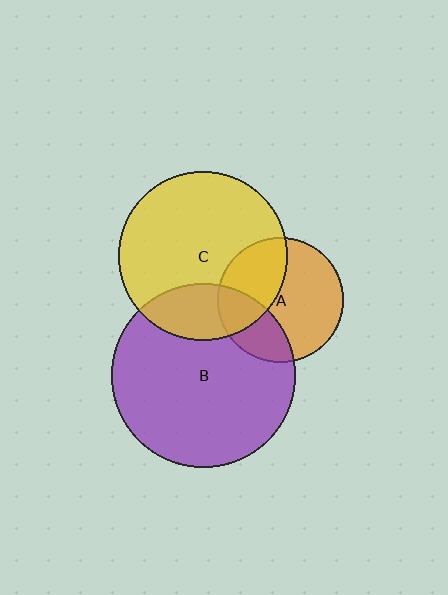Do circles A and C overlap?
Yes.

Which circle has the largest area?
Circle B (purple).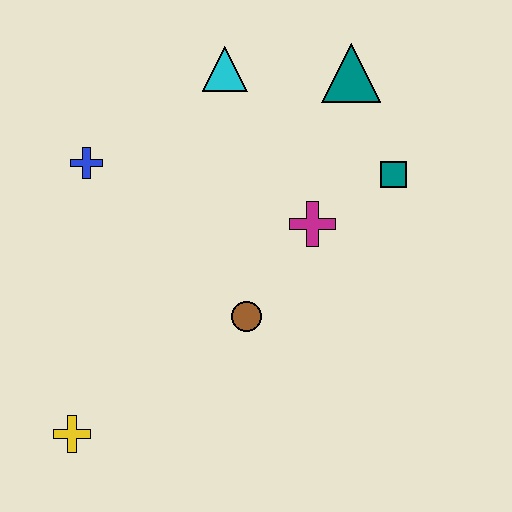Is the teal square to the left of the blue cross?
No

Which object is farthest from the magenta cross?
The yellow cross is farthest from the magenta cross.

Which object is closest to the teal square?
The magenta cross is closest to the teal square.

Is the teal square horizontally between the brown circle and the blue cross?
No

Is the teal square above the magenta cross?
Yes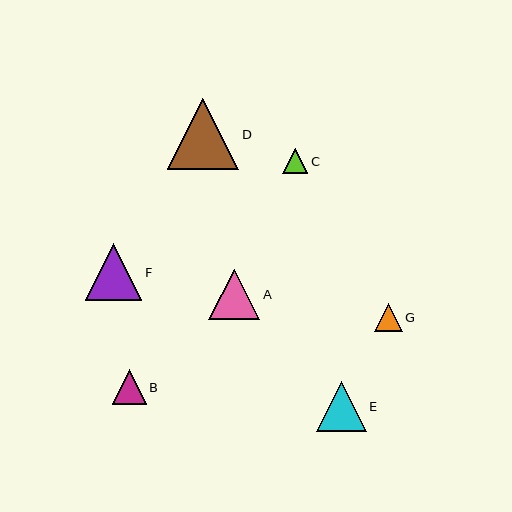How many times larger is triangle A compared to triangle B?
Triangle A is approximately 1.5 times the size of triangle B.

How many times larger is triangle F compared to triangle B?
Triangle F is approximately 1.7 times the size of triangle B.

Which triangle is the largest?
Triangle D is the largest with a size of approximately 72 pixels.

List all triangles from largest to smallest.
From largest to smallest: D, F, A, E, B, G, C.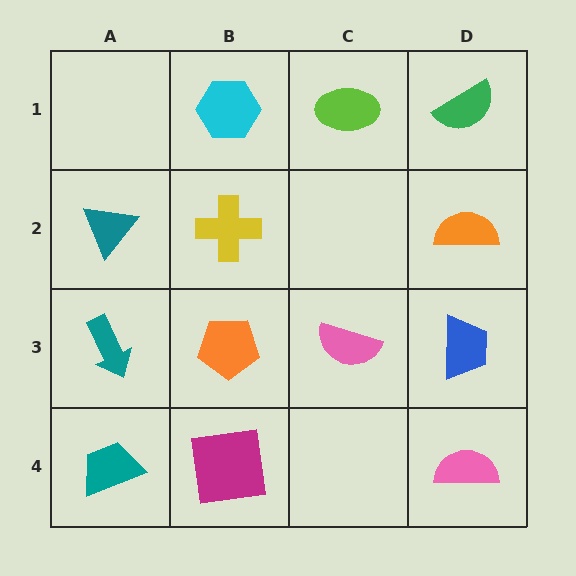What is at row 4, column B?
A magenta square.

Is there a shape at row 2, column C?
No, that cell is empty.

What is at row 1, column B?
A cyan hexagon.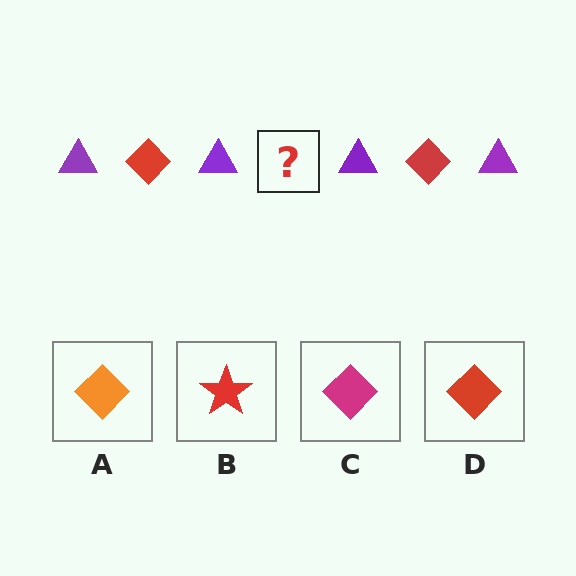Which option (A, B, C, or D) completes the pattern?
D.